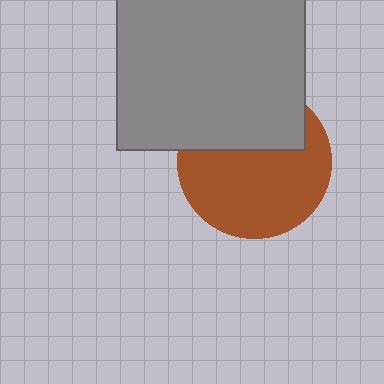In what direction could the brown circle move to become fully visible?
The brown circle could move down. That would shift it out from behind the gray square entirely.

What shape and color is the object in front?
The object in front is a gray square.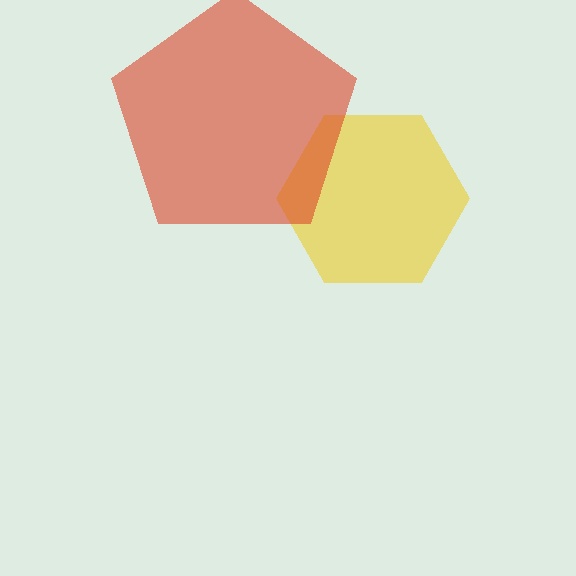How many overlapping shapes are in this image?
There are 2 overlapping shapes in the image.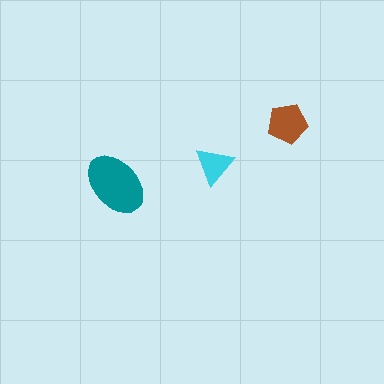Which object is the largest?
The teal ellipse.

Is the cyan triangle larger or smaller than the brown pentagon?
Smaller.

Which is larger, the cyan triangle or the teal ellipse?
The teal ellipse.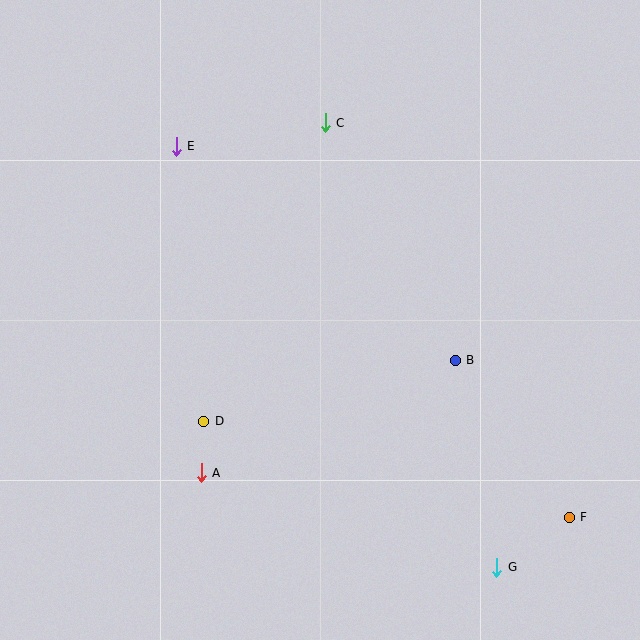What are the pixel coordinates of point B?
Point B is at (455, 360).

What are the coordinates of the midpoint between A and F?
The midpoint between A and F is at (385, 495).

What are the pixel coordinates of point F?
Point F is at (569, 517).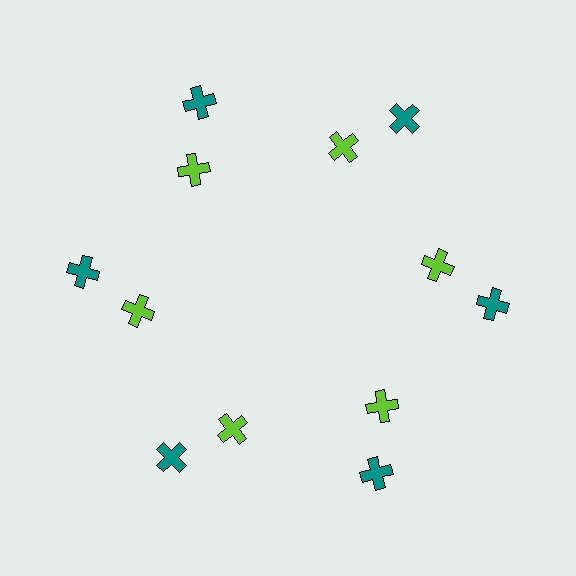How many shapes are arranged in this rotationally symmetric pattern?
There are 12 shapes, arranged in 6 groups of 2.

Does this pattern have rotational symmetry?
Yes, this pattern has 6-fold rotational symmetry. It looks the same after rotating 60 degrees around the center.